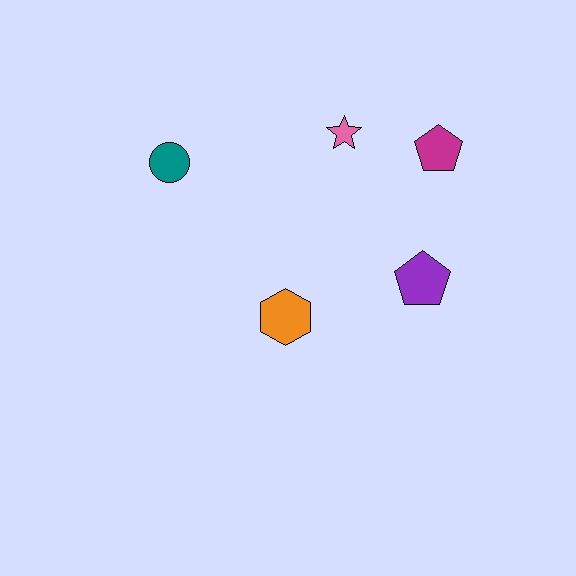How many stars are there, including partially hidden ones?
There is 1 star.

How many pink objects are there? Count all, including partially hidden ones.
There is 1 pink object.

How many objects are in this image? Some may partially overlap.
There are 5 objects.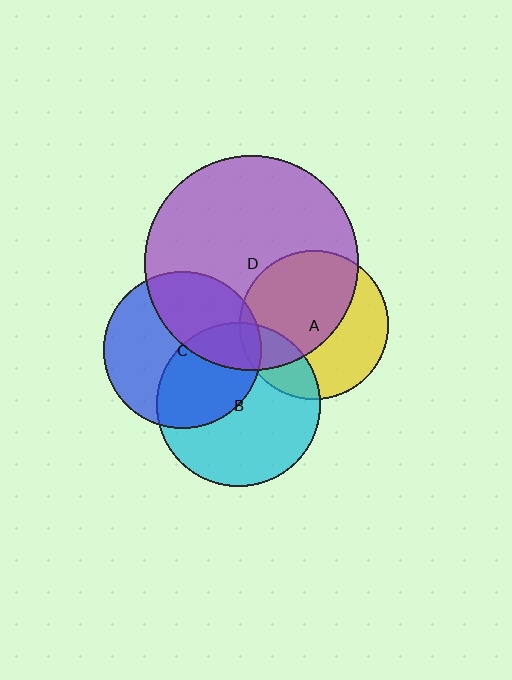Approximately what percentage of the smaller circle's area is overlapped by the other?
Approximately 20%.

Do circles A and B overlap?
Yes.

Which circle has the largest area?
Circle D (purple).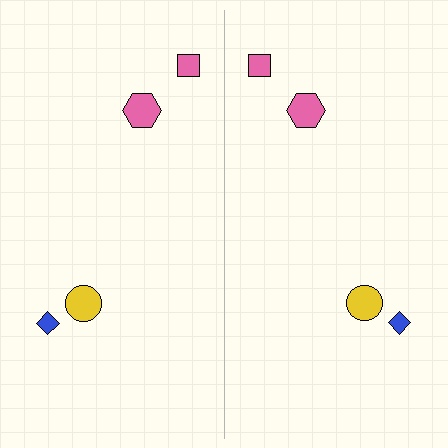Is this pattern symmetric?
Yes, this pattern has bilateral (reflection) symmetry.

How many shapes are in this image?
There are 8 shapes in this image.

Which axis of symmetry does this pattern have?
The pattern has a vertical axis of symmetry running through the center of the image.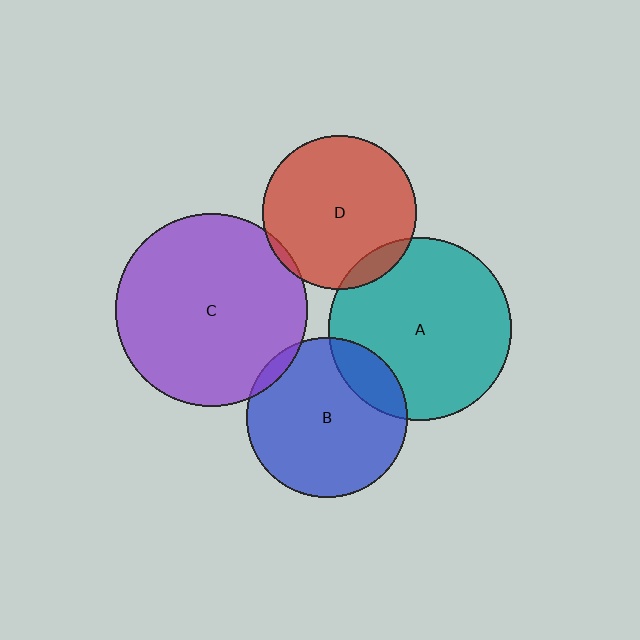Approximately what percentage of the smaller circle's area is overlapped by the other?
Approximately 5%.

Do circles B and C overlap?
Yes.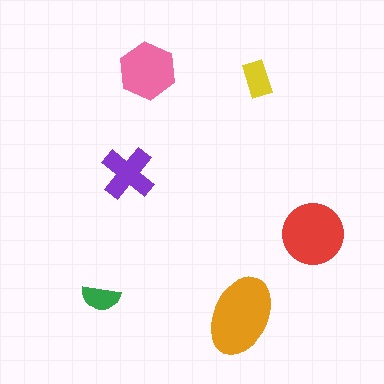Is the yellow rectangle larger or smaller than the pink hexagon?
Smaller.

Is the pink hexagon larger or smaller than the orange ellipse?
Smaller.